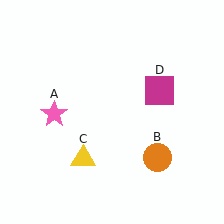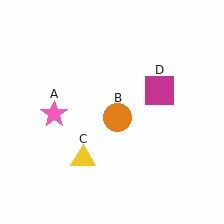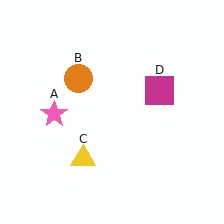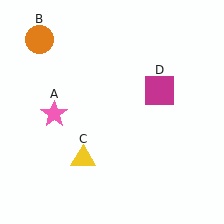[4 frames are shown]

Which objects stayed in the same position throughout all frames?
Pink star (object A) and yellow triangle (object C) and magenta square (object D) remained stationary.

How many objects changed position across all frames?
1 object changed position: orange circle (object B).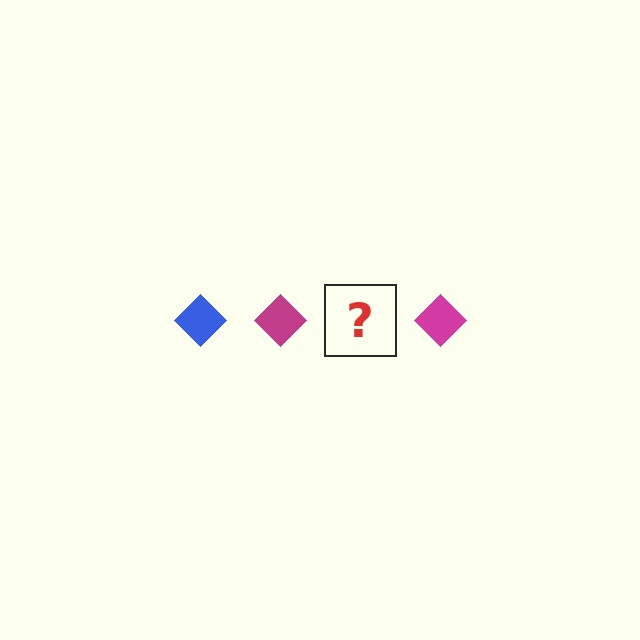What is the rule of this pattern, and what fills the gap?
The rule is that the pattern cycles through blue, magenta diamonds. The gap should be filled with a blue diamond.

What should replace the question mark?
The question mark should be replaced with a blue diamond.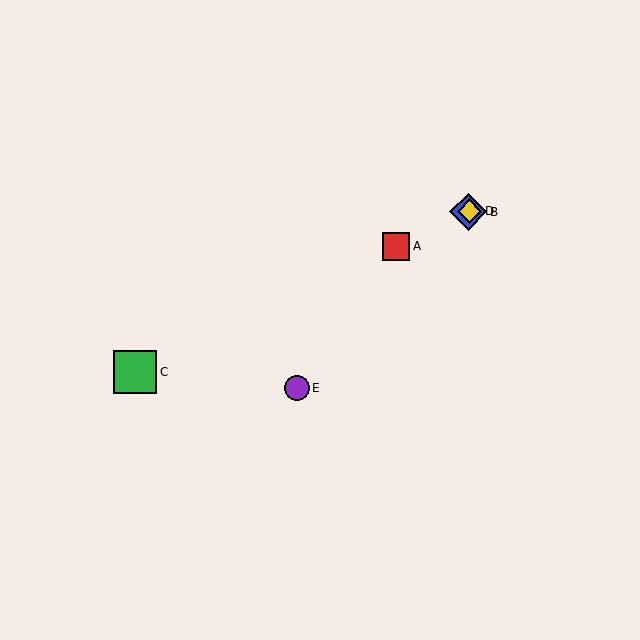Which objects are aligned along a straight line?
Objects A, B, C, D are aligned along a straight line.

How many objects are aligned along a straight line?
4 objects (A, B, C, D) are aligned along a straight line.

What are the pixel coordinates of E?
Object E is at (297, 388).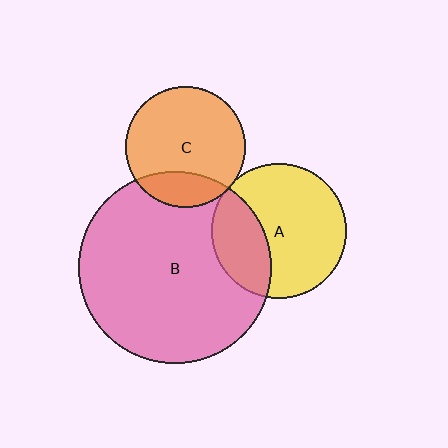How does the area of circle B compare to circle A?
Approximately 2.0 times.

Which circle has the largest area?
Circle B (pink).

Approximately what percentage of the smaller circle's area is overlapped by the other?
Approximately 5%.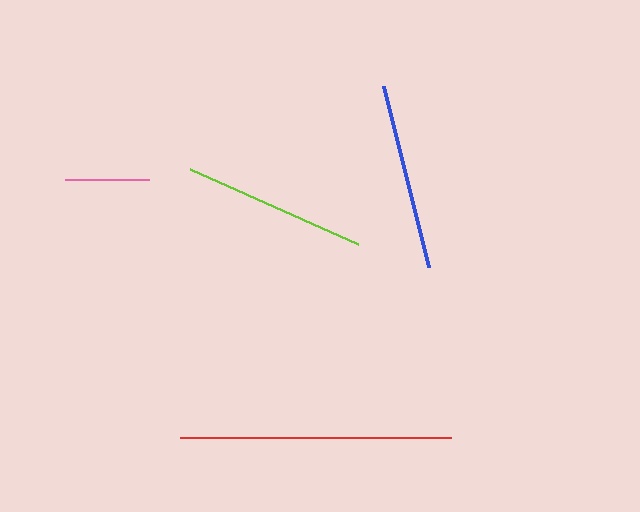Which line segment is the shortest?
The pink line is the shortest at approximately 84 pixels.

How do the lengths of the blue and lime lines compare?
The blue and lime lines are approximately the same length.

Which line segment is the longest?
The red line is the longest at approximately 272 pixels.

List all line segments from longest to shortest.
From longest to shortest: red, blue, lime, pink.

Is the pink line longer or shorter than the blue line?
The blue line is longer than the pink line.